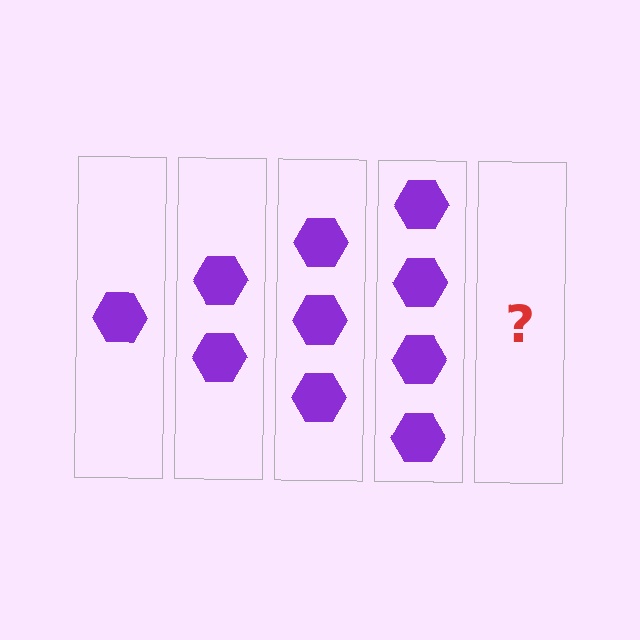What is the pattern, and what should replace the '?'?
The pattern is that each step adds one more hexagon. The '?' should be 5 hexagons.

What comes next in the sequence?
The next element should be 5 hexagons.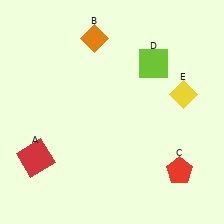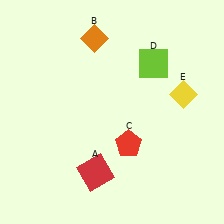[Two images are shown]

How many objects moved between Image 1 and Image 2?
2 objects moved between the two images.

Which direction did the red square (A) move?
The red square (A) moved right.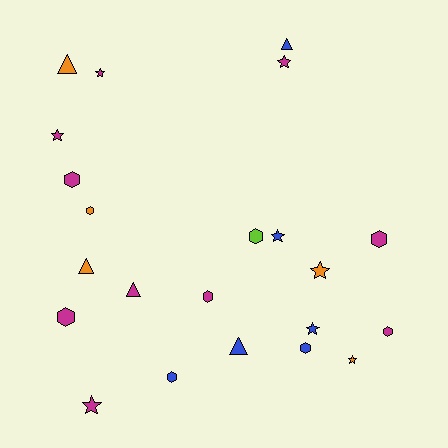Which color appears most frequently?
Magenta, with 10 objects.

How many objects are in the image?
There are 22 objects.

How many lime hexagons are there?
There is 1 lime hexagon.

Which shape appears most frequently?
Hexagon, with 9 objects.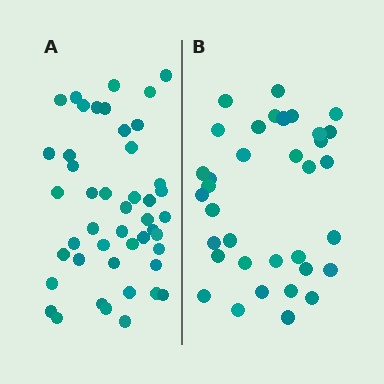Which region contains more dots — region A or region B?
Region A (the left region) has more dots.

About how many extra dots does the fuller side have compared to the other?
Region A has roughly 12 or so more dots than region B.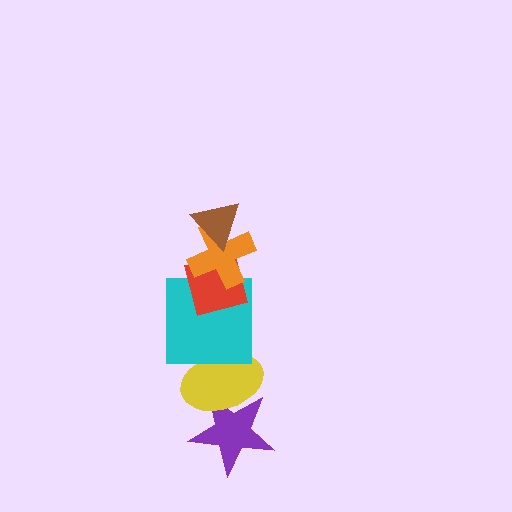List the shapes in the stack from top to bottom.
From top to bottom: the brown triangle, the orange cross, the red square, the cyan square, the yellow ellipse, the purple star.